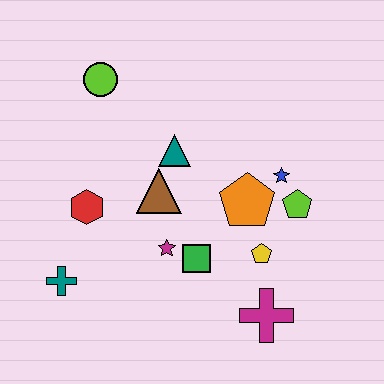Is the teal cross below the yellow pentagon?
Yes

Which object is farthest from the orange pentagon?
The teal cross is farthest from the orange pentagon.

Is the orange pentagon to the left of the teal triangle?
No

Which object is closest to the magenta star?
The green square is closest to the magenta star.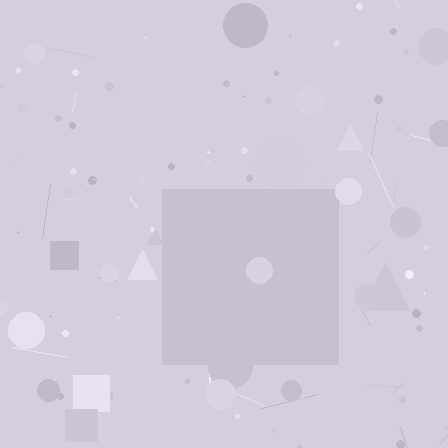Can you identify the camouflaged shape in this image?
The camouflaged shape is a square.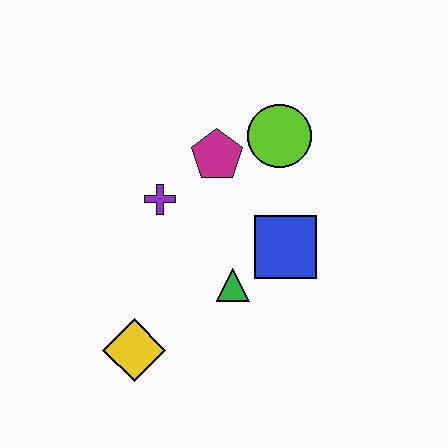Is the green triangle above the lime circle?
No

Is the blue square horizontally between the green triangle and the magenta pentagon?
No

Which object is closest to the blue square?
The green triangle is closest to the blue square.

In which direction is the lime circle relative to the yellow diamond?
The lime circle is above the yellow diamond.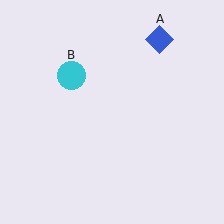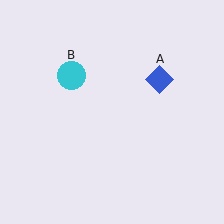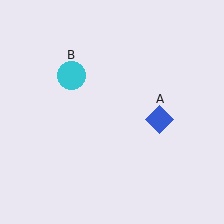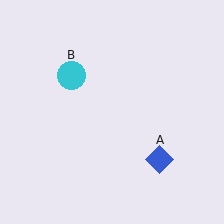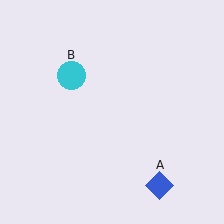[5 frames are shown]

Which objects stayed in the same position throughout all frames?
Cyan circle (object B) remained stationary.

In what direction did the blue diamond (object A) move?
The blue diamond (object A) moved down.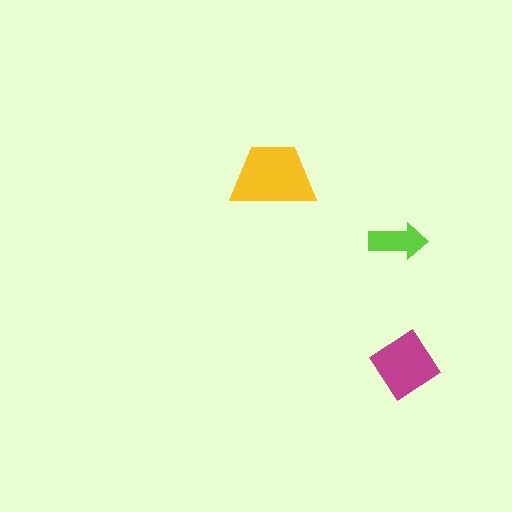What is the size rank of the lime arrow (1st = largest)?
3rd.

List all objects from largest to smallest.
The yellow trapezoid, the magenta diamond, the lime arrow.